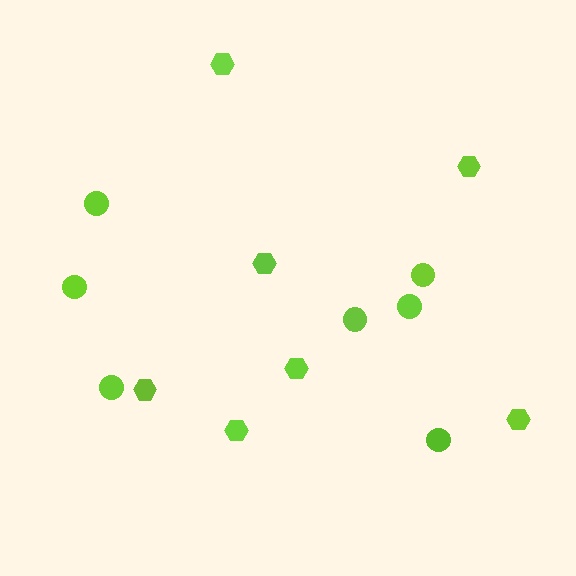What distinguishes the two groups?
There are 2 groups: one group of circles (7) and one group of hexagons (7).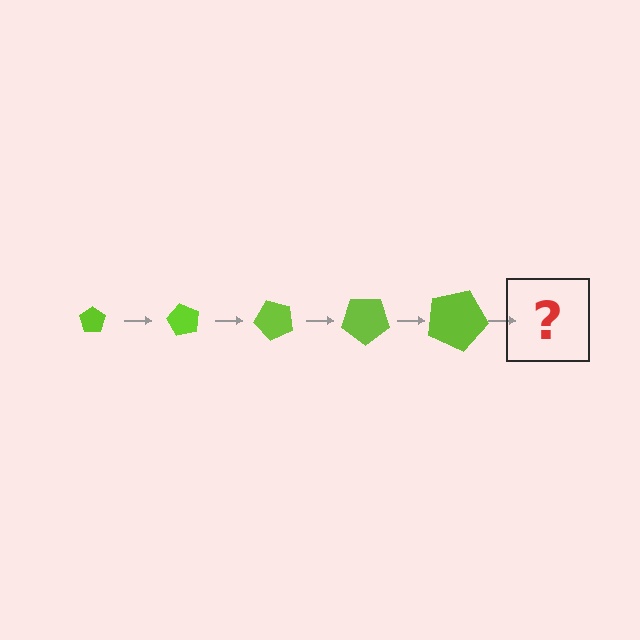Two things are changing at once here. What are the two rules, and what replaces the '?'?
The two rules are that the pentagon grows larger each step and it rotates 60 degrees each step. The '?' should be a pentagon, larger than the previous one and rotated 300 degrees from the start.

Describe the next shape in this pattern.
It should be a pentagon, larger than the previous one and rotated 300 degrees from the start.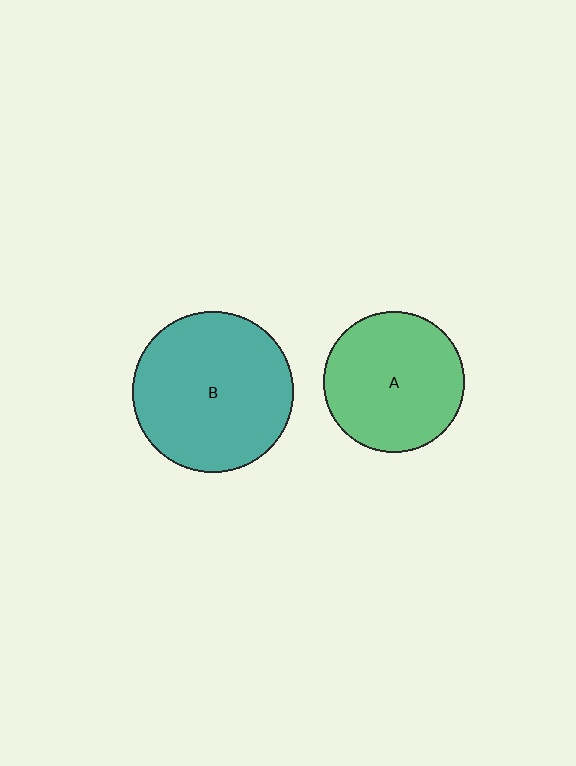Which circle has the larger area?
Circle B (teal).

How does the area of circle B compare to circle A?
Approximately 1.3 times.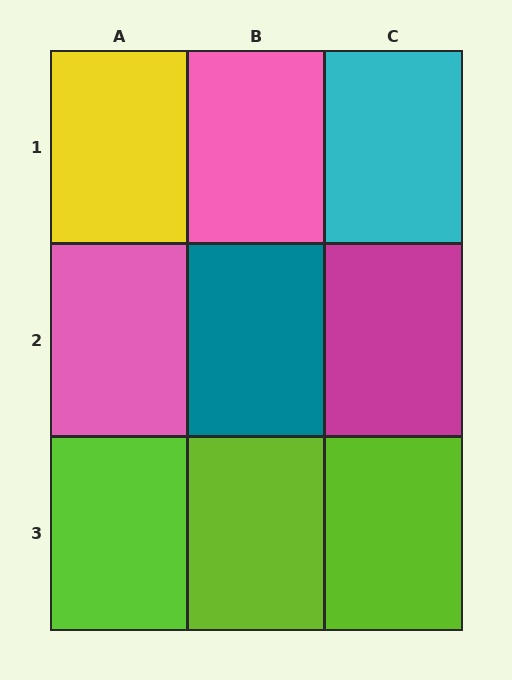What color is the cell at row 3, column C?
Lime.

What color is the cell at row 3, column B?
Lime.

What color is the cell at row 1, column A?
Yellow.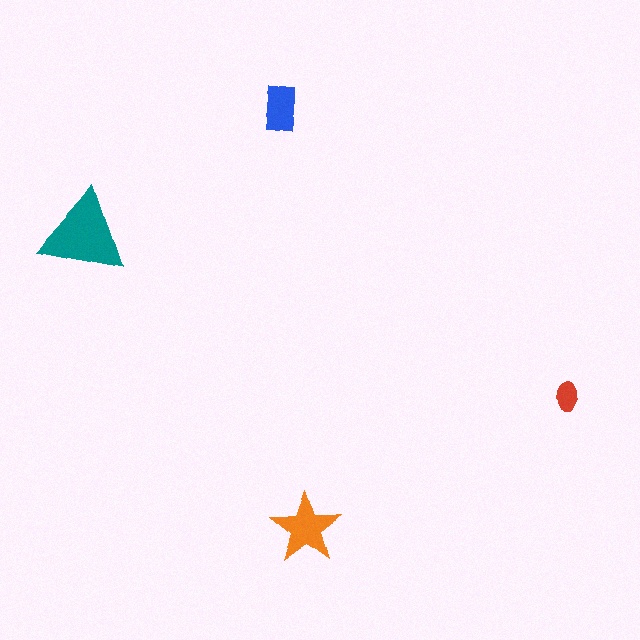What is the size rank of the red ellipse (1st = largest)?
4th.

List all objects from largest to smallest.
The teal triangle, the orange star, the blue rectangle, the red ellipse.